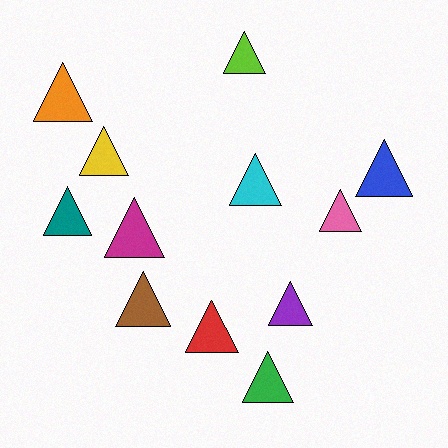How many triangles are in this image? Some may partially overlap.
There are 12 triangles.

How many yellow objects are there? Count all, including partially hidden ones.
There is 1 yellow object.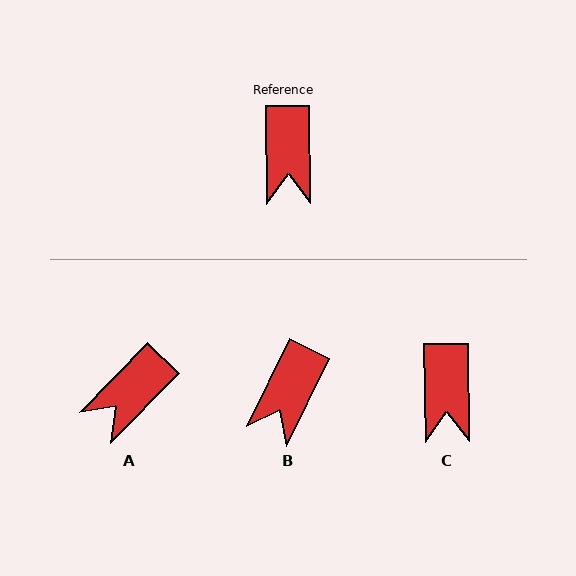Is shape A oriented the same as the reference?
No, it is off by about 45 degrees.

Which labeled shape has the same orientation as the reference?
C.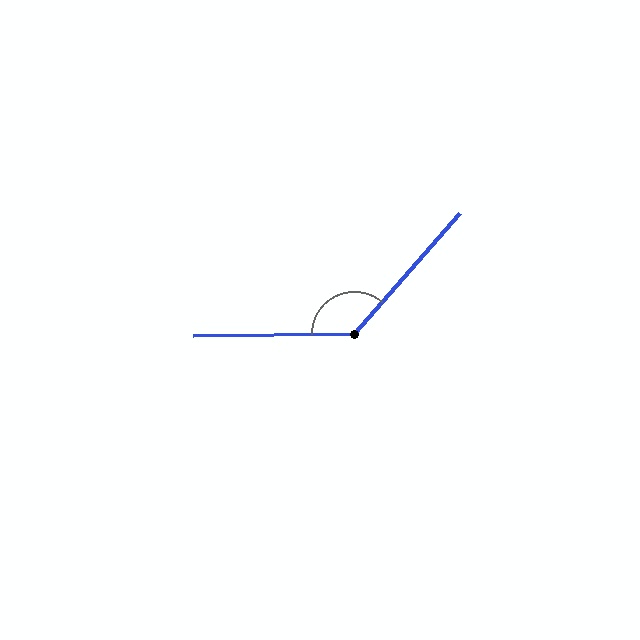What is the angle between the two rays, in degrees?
Approximately 132 degrees.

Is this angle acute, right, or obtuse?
It is obtuse.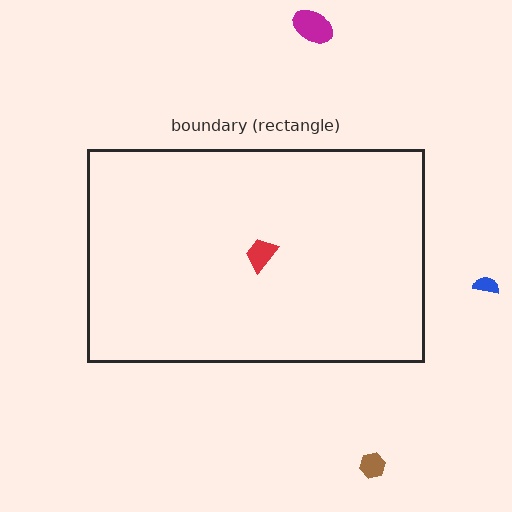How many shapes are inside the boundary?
1 inside, 3 outside.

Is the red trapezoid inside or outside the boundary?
Inside.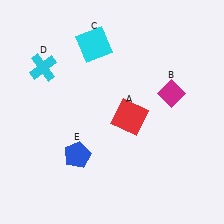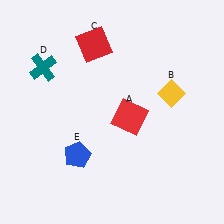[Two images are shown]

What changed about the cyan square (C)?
In Image 1, C is cyan. In Image 2, it changed to red.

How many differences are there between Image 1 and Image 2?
There are 3 differences between the two images.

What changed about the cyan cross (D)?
In Image 1, D is cyan. In Image 2, it changed to teal.